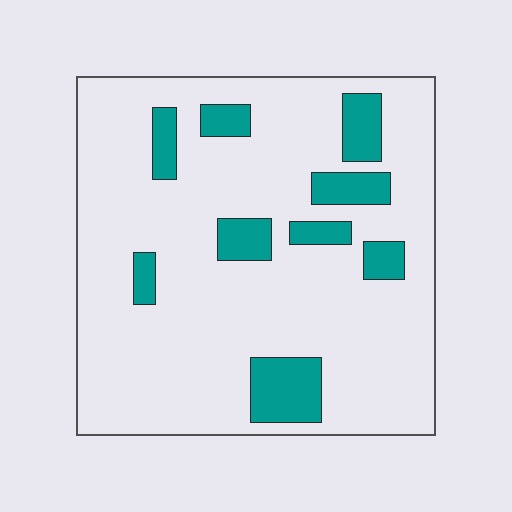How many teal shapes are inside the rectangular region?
9.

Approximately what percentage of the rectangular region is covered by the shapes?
Approximately 15%.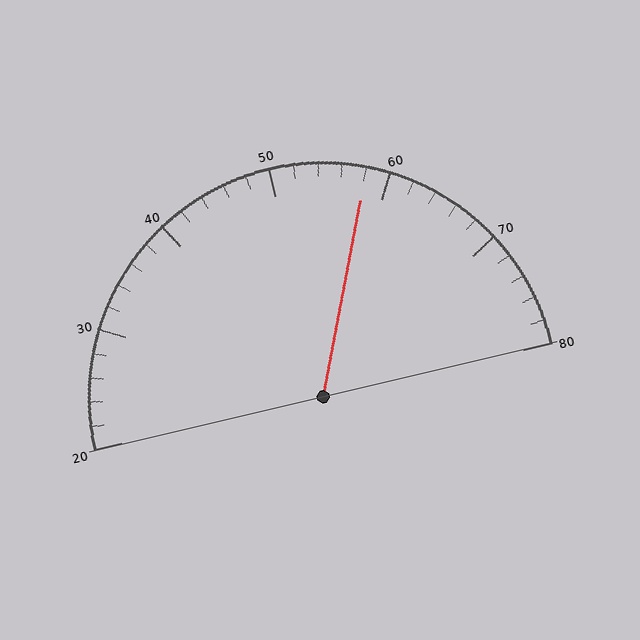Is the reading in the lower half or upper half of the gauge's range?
The reading is in the upper half of the range (20 to 80).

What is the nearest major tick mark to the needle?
The nearest major tick mark is 60.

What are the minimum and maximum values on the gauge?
The gauge ranges from 20 to 80.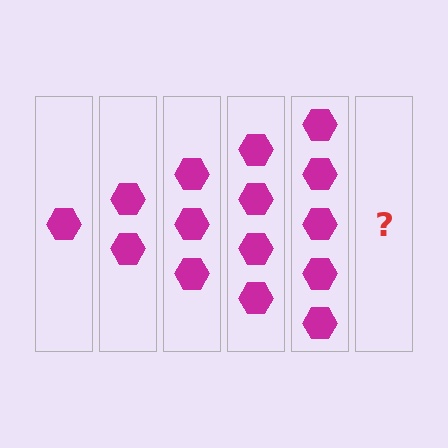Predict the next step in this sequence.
The next step is 6 hexagons.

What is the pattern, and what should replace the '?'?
The pattern is that each step adds one more hexagon. The '?' should be 6 hexagons.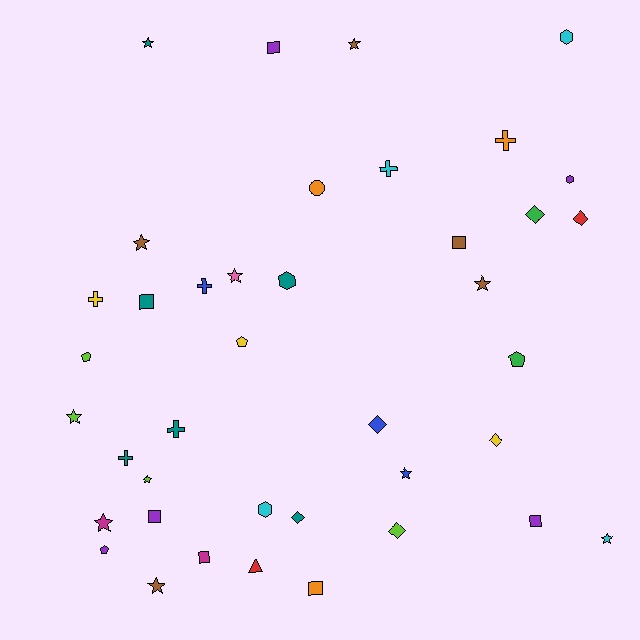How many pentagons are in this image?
There are 4 pentagons.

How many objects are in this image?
There are 40 objects.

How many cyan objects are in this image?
There are 4 cyan objects.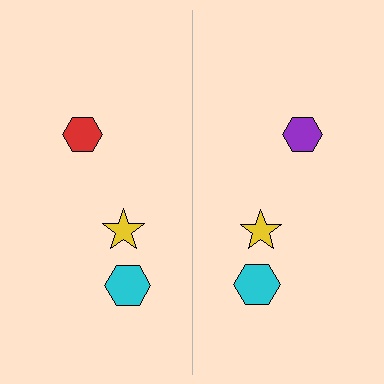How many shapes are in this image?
There are 6 shapes in this image.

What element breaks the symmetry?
The purple hexagon on the right side breaks the symmetry — its mirror counterpart is red.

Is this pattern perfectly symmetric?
No, the pattern is not perfectly symmetric. The purple hexagon on the right side breaks the symmetry — its mirror counterpart is red.